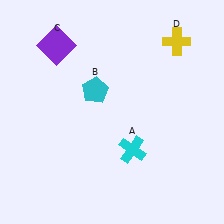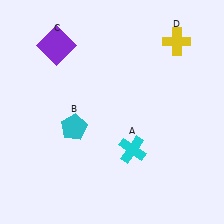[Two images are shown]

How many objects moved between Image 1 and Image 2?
1 object moved between the two images.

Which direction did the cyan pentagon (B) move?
The cyan pentagon (B) moved down.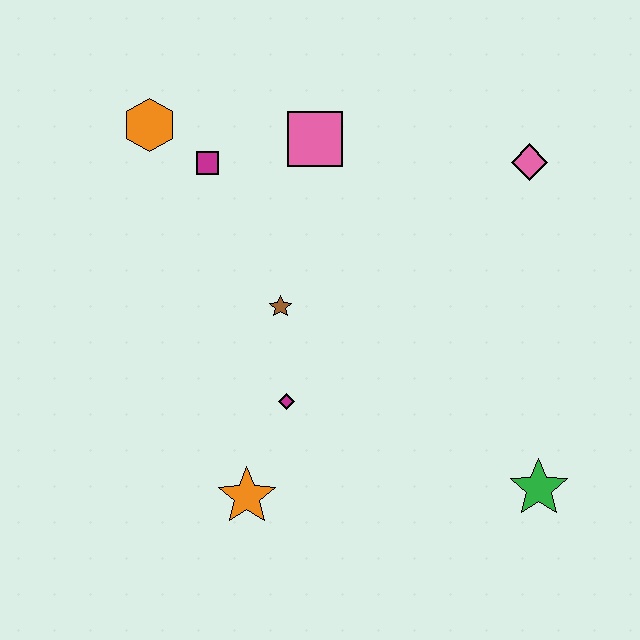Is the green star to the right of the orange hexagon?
Yes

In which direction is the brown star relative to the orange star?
The brown star is above the orange star.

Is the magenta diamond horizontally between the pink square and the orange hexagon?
Yes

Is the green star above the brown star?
No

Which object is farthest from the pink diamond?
The orange star is farthest from the pink diamond.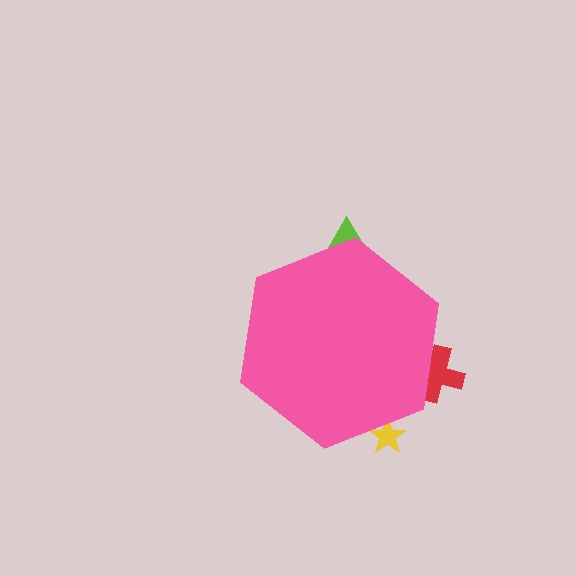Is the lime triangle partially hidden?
Yes, the lime triangle is partially hidden behind the pink hexagon.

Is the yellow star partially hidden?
Yes, the yellow star is partially hidden behind the pink hexagon.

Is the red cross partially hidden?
Yes, the red cross is partially hidden behind the pink hexagon.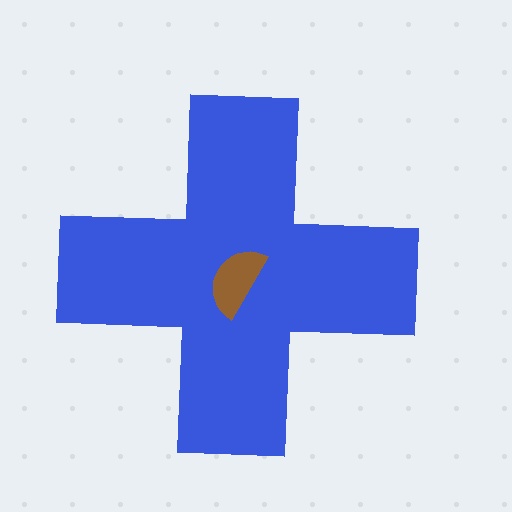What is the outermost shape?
The blue cross.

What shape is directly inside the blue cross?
The brown semicircle.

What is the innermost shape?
The brown semicircle.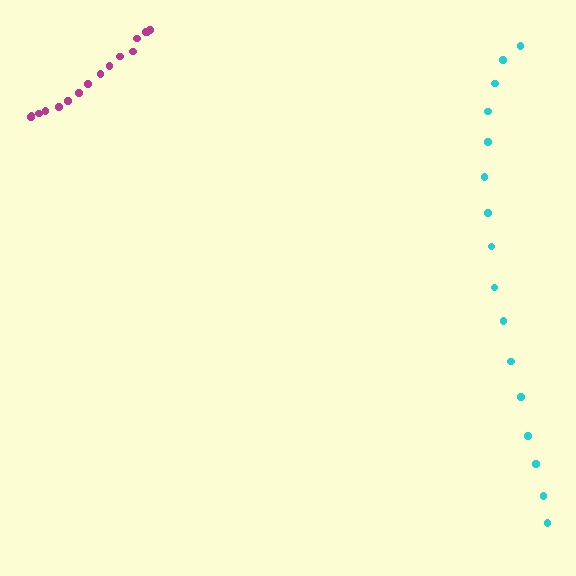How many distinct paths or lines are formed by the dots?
There are 2 distinct paths.